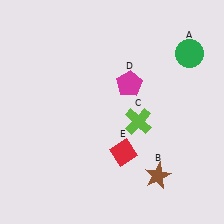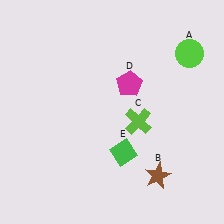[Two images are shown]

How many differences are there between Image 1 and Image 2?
There are 2 differences between the two images.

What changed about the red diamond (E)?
In Image 1, E is red. In Image 2, it changed to green.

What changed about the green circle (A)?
In Image 1, A is green. In Image 2, it changed to lime.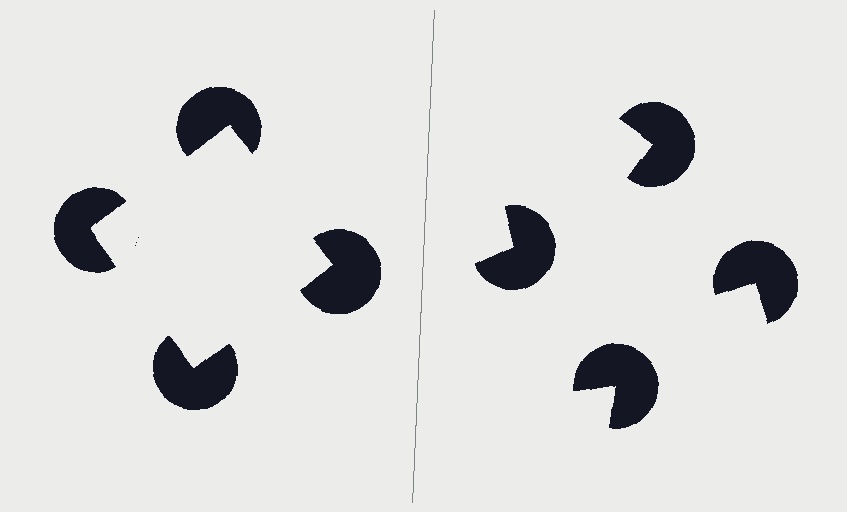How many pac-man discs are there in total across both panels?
8 — 4 on each side.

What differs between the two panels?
The pac-man discs are positioned identically on both sides; only the wedge orientations differ. On the left they align to a square; on the right they are misaligned.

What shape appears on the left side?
An illusory square.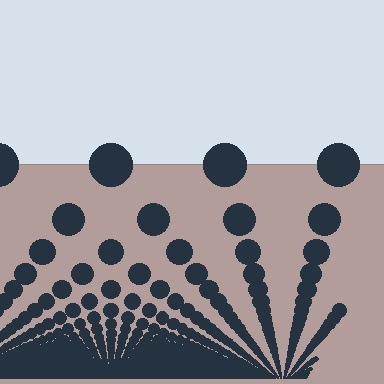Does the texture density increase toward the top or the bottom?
Density increases toward the bottom.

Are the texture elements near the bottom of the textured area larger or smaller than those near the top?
Smaller. The gradient is inverted — elements near the bottom are smaller and denser.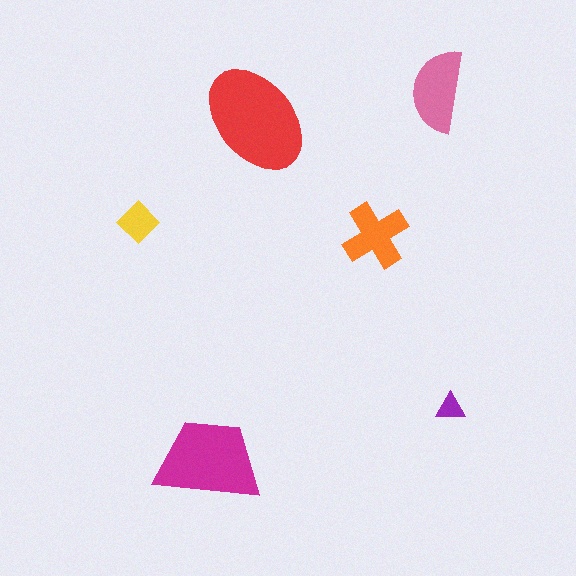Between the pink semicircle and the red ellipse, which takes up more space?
The red ellipse.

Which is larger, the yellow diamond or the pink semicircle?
The pink semicircle.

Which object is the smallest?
The purple triangle.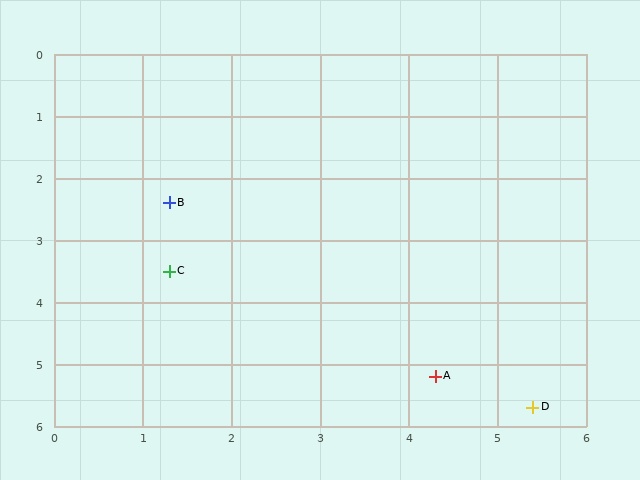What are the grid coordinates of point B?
Point B is at approximately (1.3, 2.4).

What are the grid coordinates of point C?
Point C is at approximately (1.3, 3.5).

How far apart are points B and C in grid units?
Points B and C are about 1.1 grid units apart.